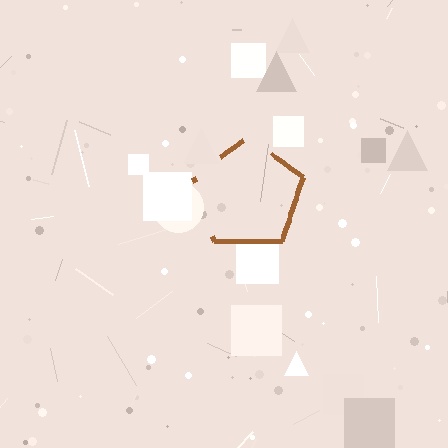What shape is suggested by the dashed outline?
The dashed outline suggests a pentagon.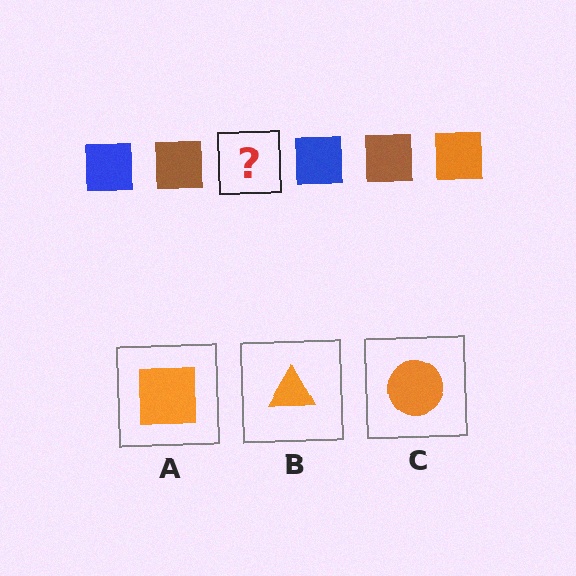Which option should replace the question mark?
Option A.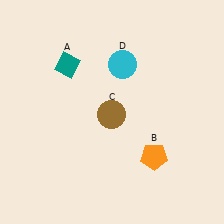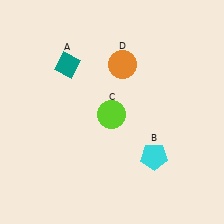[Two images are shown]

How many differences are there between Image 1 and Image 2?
There are 3 differences between the two images.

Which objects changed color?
B changed from orange to cyan. C changed from brown to lime. D changed from cyan to orange.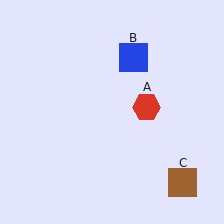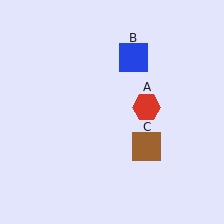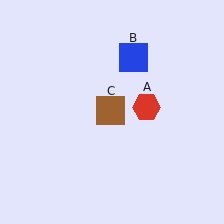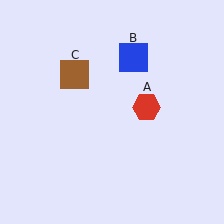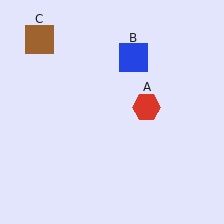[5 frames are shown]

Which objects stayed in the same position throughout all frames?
Red hexagon (object A) and blue square (object B) remained stationary.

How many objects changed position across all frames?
1 object changed position: brown square (object C).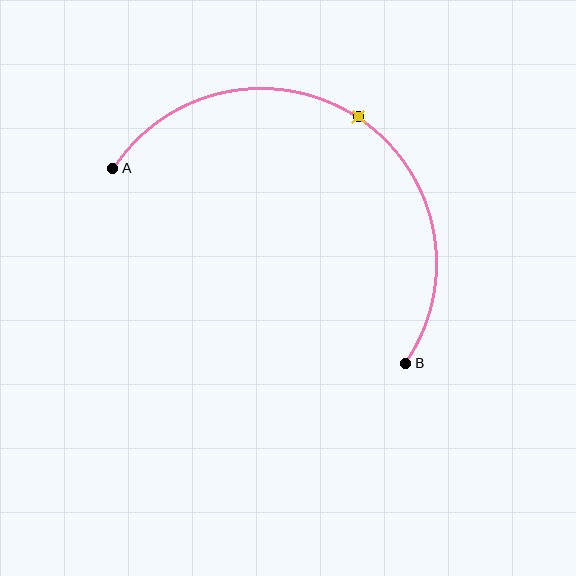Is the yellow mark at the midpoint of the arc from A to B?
Yes. The yellow mark lies on the arc at equal arc-length from both A and B — it is the arc midpoint.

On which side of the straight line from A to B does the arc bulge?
The arc bulges above the straight line connecting A and B.